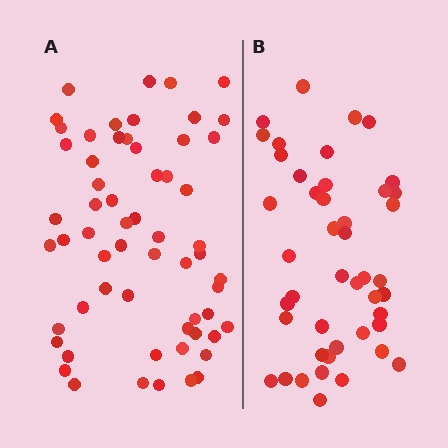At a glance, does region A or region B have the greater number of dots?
Region A (the left region) has more dots.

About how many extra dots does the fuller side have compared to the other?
Region A has approximately 15 more dots than region B.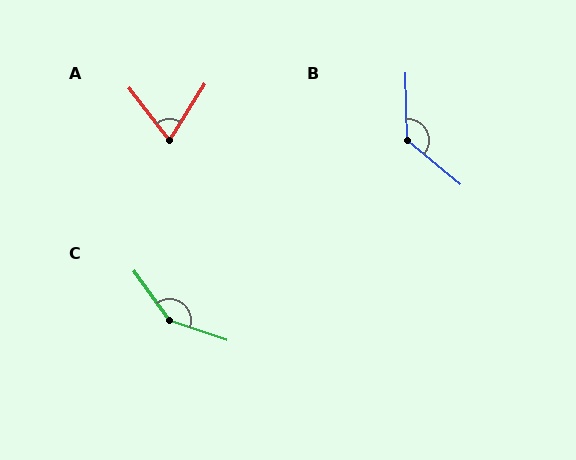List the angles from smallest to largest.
A (70°), B (130°), C (145°).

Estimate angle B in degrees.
Approximately 130 degrees.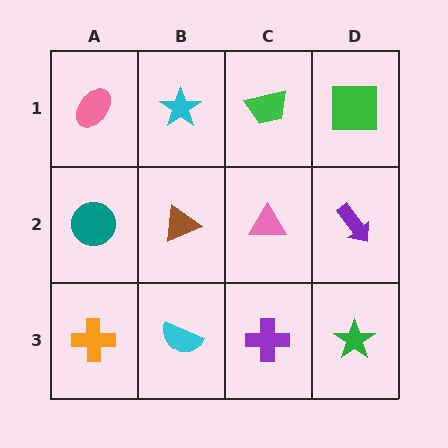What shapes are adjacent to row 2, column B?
A cyan star (row 1, column B), a cyan semicircle (row 3, column B), a teal circle (row 2, column A), a pink triangle (row 2, column C).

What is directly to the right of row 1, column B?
A green trapezoid.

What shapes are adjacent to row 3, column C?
A pink triangle (row 2, column C), a cyan semicircle (row 3, column B), a green star (row 3, column D).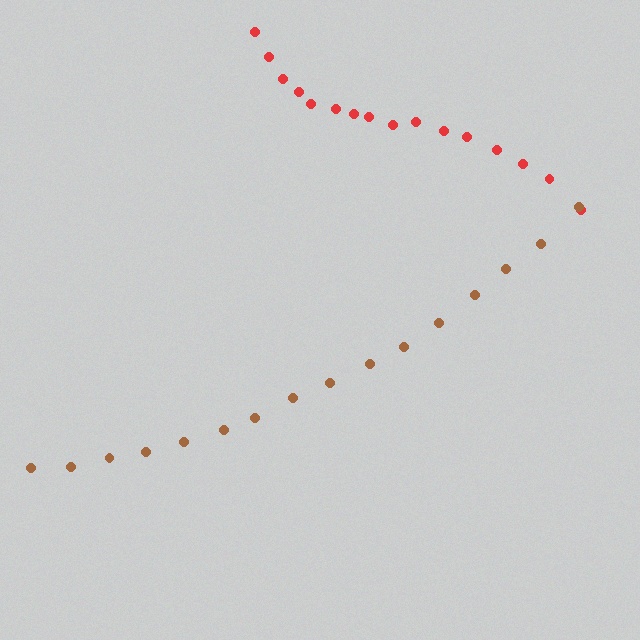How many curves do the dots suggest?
There are 2 distinct paths.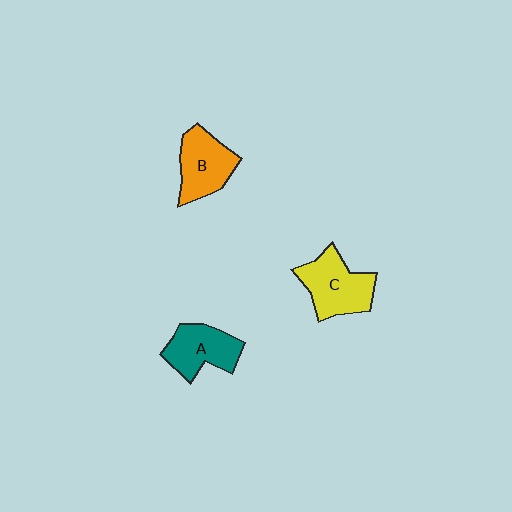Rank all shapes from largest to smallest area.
From largest to smallest: C (yellow), B (orange), A (teal).